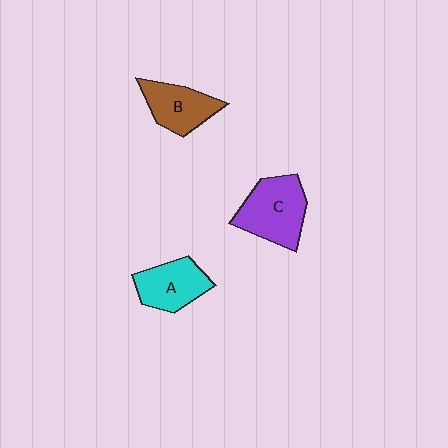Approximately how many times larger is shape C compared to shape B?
Approximately 1.3 times.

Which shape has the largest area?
Shape C (purple).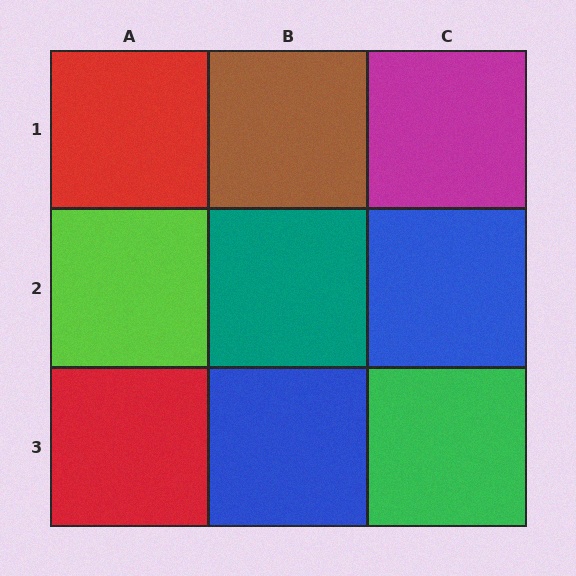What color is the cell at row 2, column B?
Teal.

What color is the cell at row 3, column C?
Green.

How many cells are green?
1 cell is green.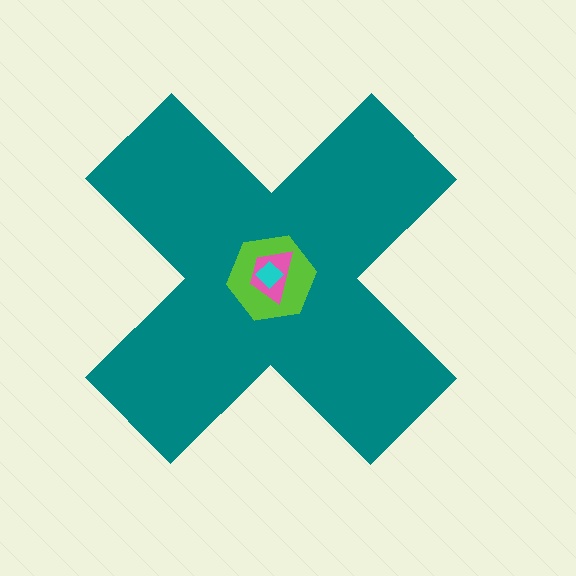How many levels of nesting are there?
4.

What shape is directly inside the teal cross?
The lime hexagon.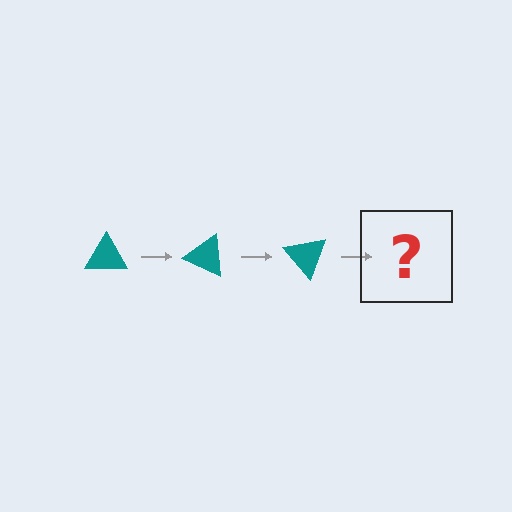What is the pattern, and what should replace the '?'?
The pattern is that the triangle rotates 25 degrees each step. The '?' should be a teal triangle rotated 75 degrees.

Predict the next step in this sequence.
The next step is a teal triangle rotated 75 degrees.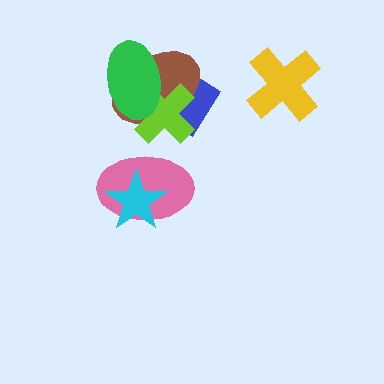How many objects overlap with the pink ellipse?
1 object overlaps with the pink ellipse.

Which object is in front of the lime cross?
The green ellipse is in front of the lime cross.